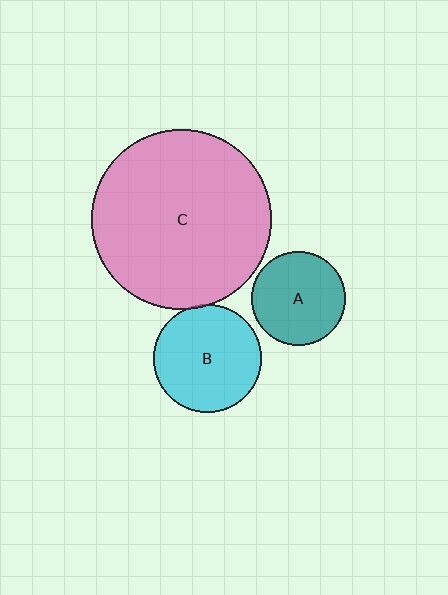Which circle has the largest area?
Circle C (pink).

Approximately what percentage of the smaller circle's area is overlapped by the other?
Approximately 5%.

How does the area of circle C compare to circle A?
Approximately 3.7 times.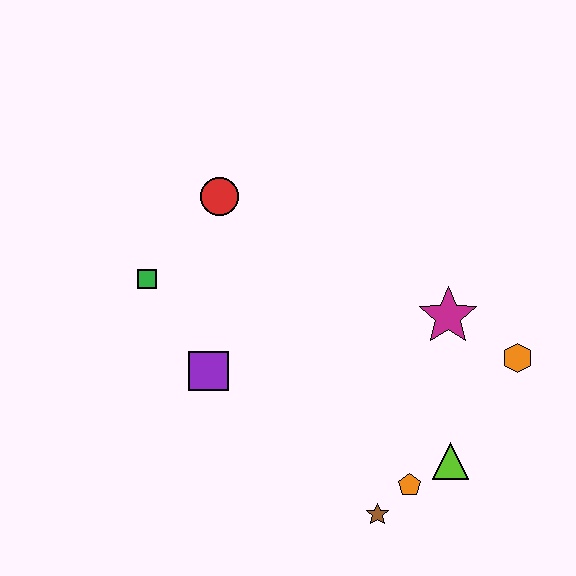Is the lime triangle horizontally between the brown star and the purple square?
No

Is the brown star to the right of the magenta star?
No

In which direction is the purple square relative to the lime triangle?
The purple square is to the left of the lime triangle.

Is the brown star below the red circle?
Yes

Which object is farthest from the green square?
The orange hexagon is farthest from the green square.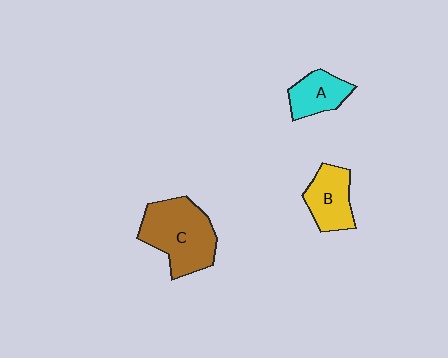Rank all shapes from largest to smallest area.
From largest to smallest: C (brown), B (yellow), A (cyan).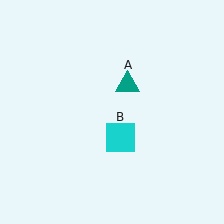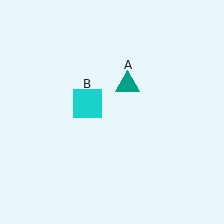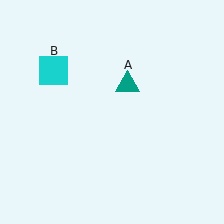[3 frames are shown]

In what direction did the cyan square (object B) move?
The cyan square (object B) moved up and to the left.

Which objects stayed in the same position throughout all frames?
Teal triangle (object A) remained stationary.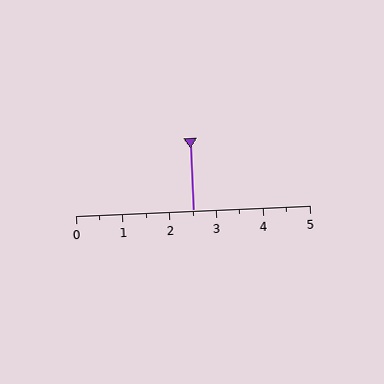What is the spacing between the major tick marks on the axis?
The major ticks are spaced 1 apart.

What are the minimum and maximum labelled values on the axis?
The axis runs from 0 to 5.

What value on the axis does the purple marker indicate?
The marker indicates approximately 2.5.